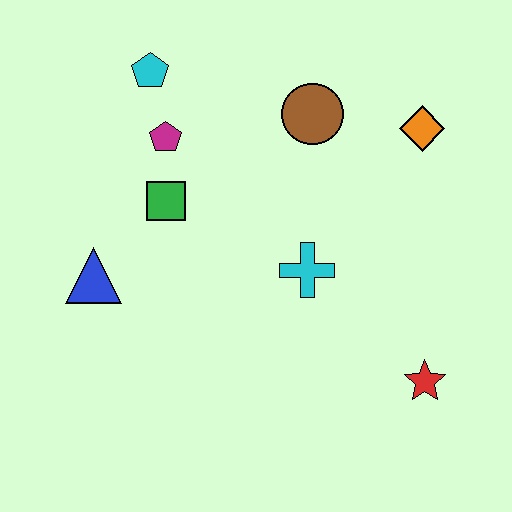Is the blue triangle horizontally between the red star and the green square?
No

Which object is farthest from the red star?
The cyan pentagon is farthest from the red star.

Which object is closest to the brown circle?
The orange diamond is closest to the brown circle.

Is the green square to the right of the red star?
No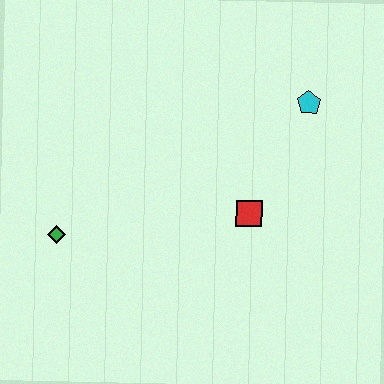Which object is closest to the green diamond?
The red square is closest to the green diamond.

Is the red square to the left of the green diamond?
No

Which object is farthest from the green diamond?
The cyan pentagon is farthest from the green diamond.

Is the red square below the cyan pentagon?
Yes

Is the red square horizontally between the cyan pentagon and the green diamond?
Yes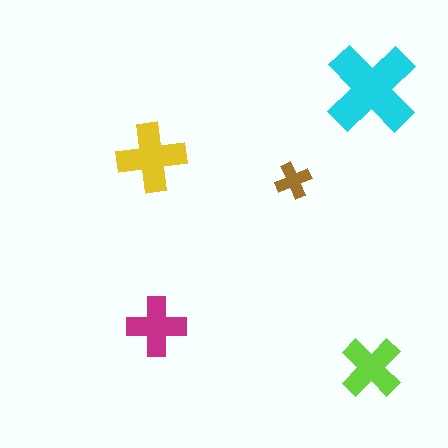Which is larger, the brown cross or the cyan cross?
The cyan one.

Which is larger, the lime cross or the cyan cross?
The cyan one.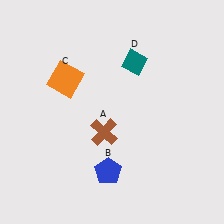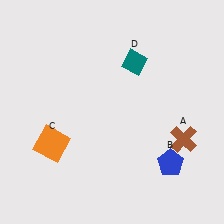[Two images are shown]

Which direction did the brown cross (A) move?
The brown cross (A) moved right.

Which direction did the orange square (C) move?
The orange square (C) moved down.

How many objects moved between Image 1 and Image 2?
3 objects moved between the two images.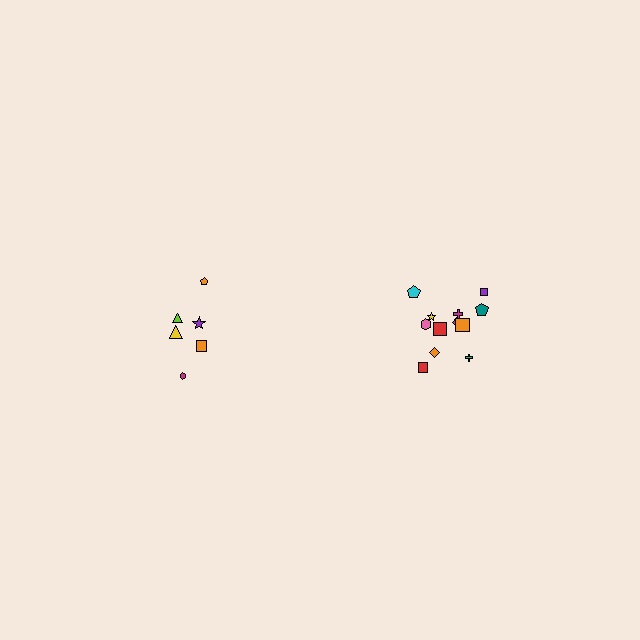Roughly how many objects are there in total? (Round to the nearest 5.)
Roughly 20 objects in total.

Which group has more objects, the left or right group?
The right group.